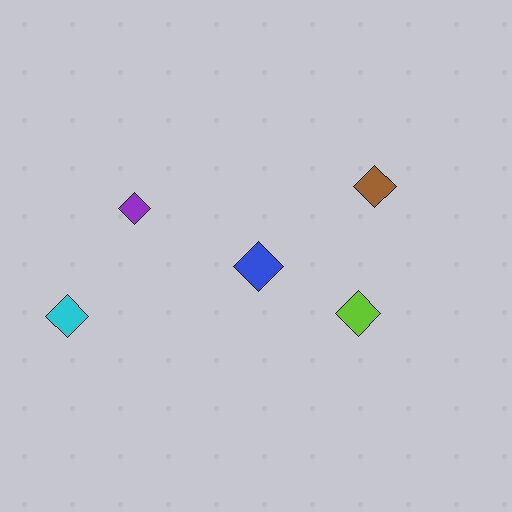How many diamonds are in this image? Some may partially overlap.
There are 5 diamonds.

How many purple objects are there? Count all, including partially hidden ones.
There is 1 purple object.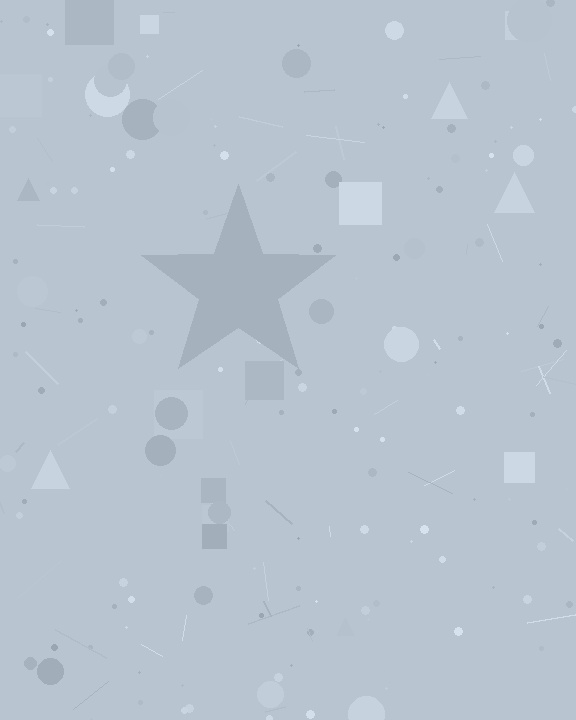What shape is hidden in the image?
A star is hidden in the image.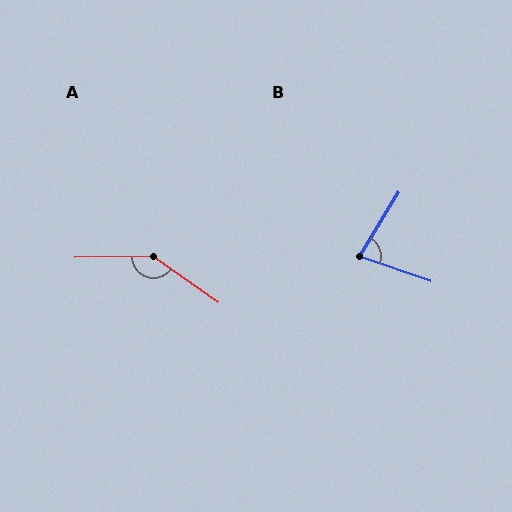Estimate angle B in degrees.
Approximately 78 degrees.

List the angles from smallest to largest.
B (78°), A (144°).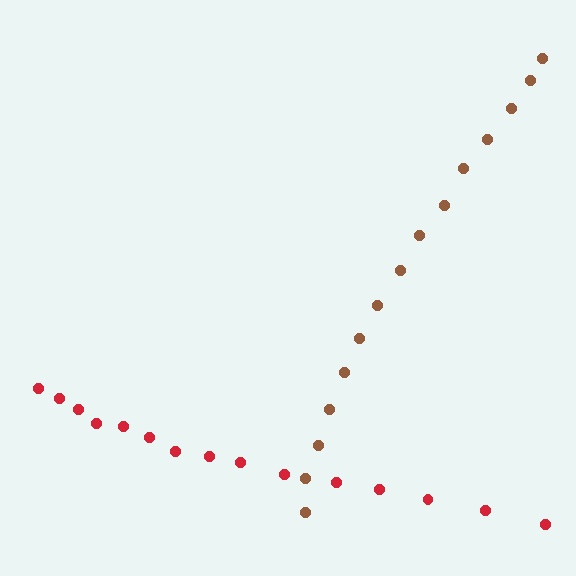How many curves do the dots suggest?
There are 2 distinct paths.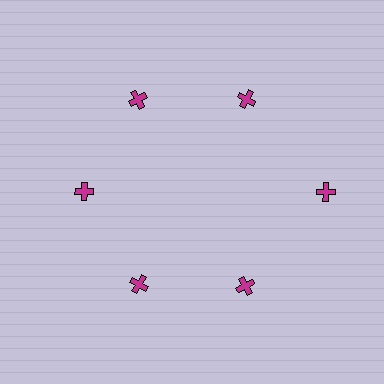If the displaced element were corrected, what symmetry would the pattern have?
It would have 6-fold rotational symmetry — the pattern would map onto itself every 60 degrees.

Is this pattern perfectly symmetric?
No. The 6 magenta crosses are arranged in a ring, but one element near the 3 o'clock position is pushed outward from the center, breaking the 6-fold rotational symmetry.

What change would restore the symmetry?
The symmetry would be restored by moving it inward, back onto the ring so that all 6 crosses sit at equal angles and equal distance from the center.